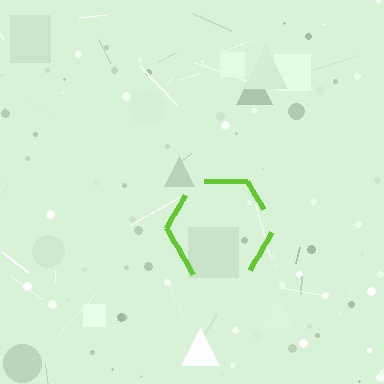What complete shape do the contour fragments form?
The contour fragments form a hexagon.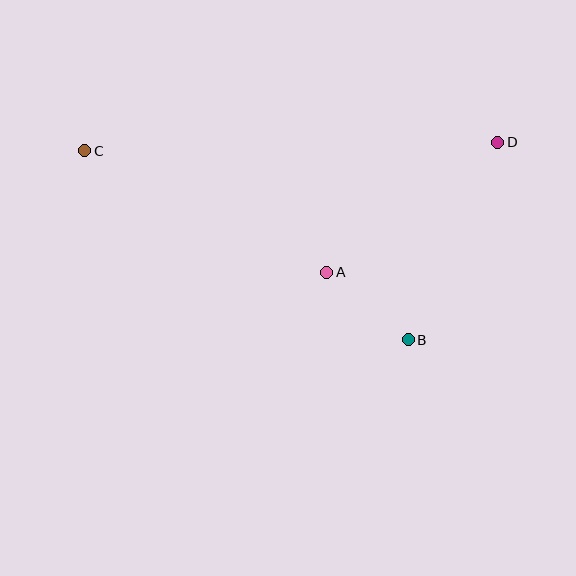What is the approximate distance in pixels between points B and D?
The distance between B and D is approximately 217 pixels.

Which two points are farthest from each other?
Points C and D are farthest from each other.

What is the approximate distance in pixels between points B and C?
The distance between B and C is approximately 374 pixels.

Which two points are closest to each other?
Points A and B are closest to each other.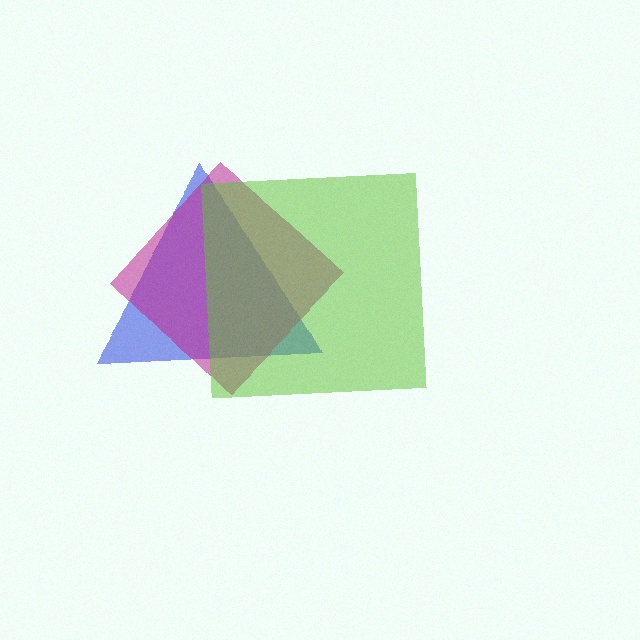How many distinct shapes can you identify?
There are 3 distinct shapes: a blue triangle, a magenta diamond, a lime square.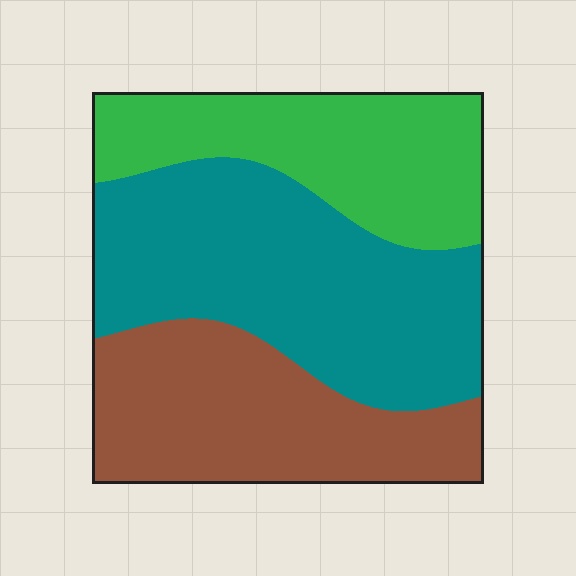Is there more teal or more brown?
Teal.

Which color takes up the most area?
Teal, at roughly 40%.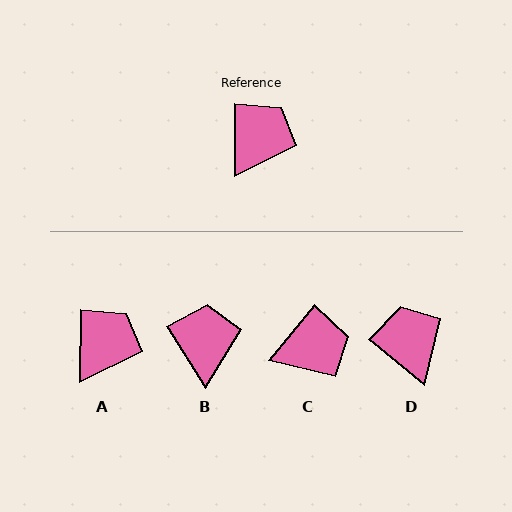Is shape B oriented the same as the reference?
No, it is off by about 32 degrees.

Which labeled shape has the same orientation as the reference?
A.